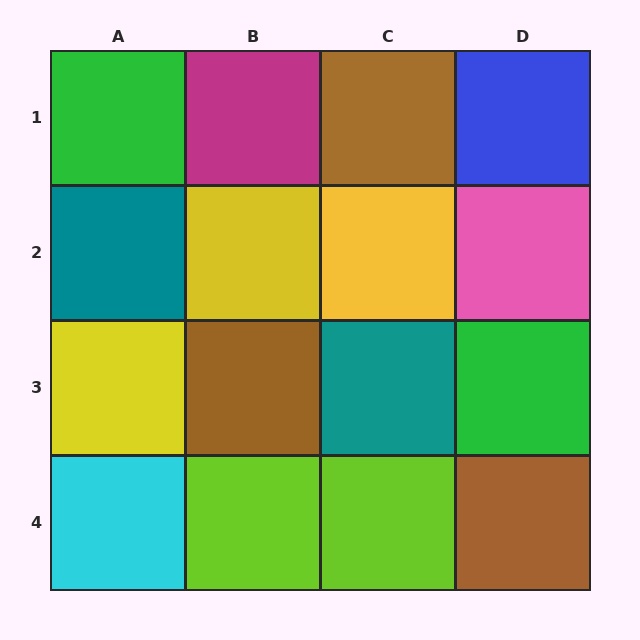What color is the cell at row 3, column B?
Brown.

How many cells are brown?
3 cells are brown.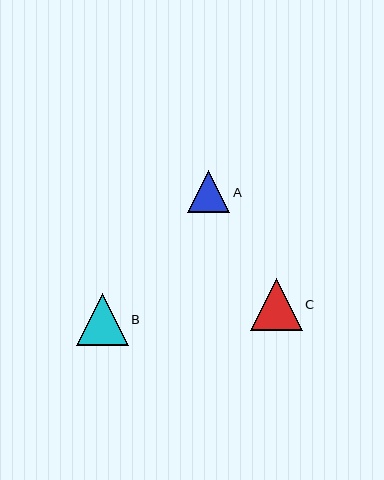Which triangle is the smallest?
Triangle A is the smallest with a size of approximately 42 pixels.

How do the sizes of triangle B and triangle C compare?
Triangle B and triangle C are approximately the same size.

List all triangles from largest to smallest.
From largest to smallest: B, C, A.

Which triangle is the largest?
Triangle B is the largest with a size of approximately 52 pixels.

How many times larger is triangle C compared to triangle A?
Triangle C is approximately 1.2 times the size of triangle A.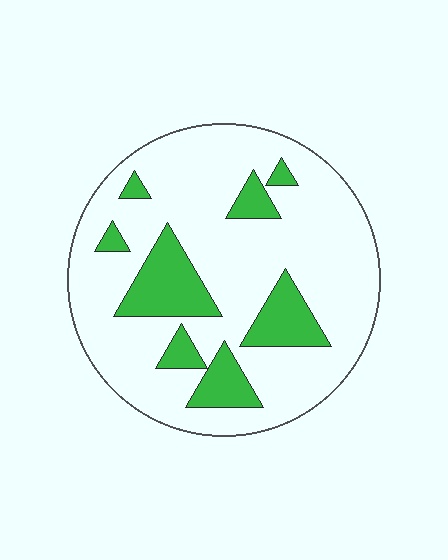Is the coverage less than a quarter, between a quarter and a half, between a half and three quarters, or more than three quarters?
Less than a quarter.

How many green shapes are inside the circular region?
8.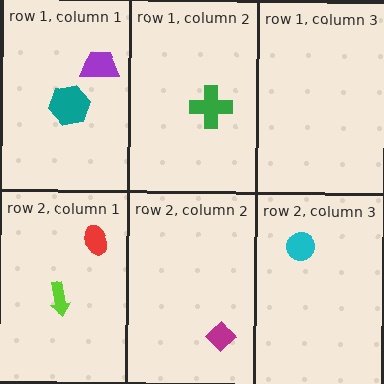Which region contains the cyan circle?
The row 2, column 3 region.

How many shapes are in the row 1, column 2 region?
1.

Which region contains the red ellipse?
The row 2, column 1 region.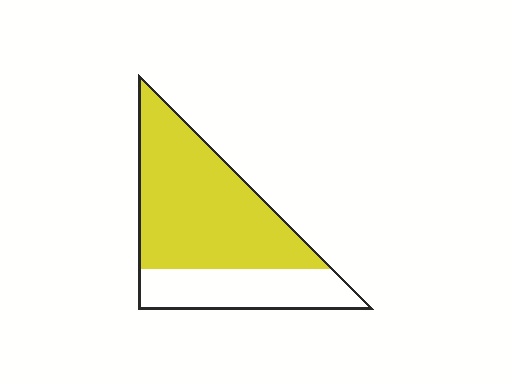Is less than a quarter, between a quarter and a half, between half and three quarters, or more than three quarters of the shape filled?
Between half and three quarters.